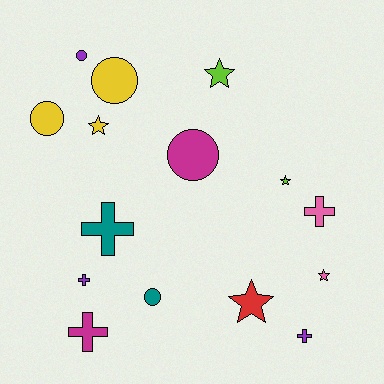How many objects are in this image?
There are 15 objects.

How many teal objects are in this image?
There are 2 teal objects.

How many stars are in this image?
There are 5 stars.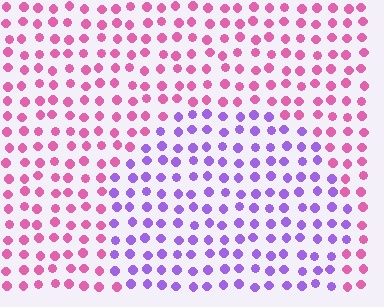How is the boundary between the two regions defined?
The boundary is defined purely by a slight shift in hue (about 56 degrees). Spacing, size, and orientation are identical on both sides.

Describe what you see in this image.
The image is filled with small pink elements in a uniform arrangement. A circle-shaped region is visible where the elements are tinted to a slightly different hue, forming a subtle color boundary.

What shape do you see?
I see a circle.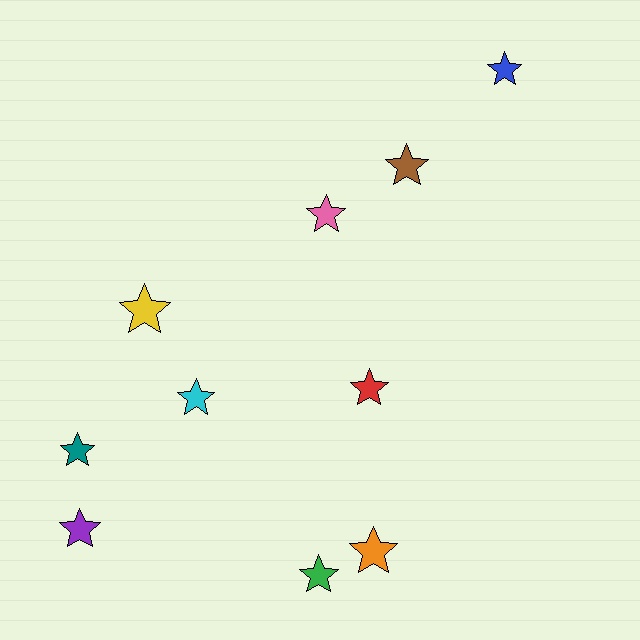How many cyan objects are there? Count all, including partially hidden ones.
There is 1 cyan object.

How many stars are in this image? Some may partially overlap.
There are 10 stars.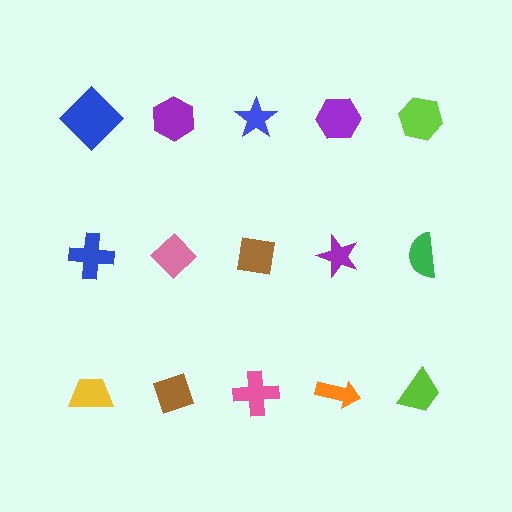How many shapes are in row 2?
5 shapes.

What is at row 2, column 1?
A blue cross.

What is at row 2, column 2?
A pink diamond.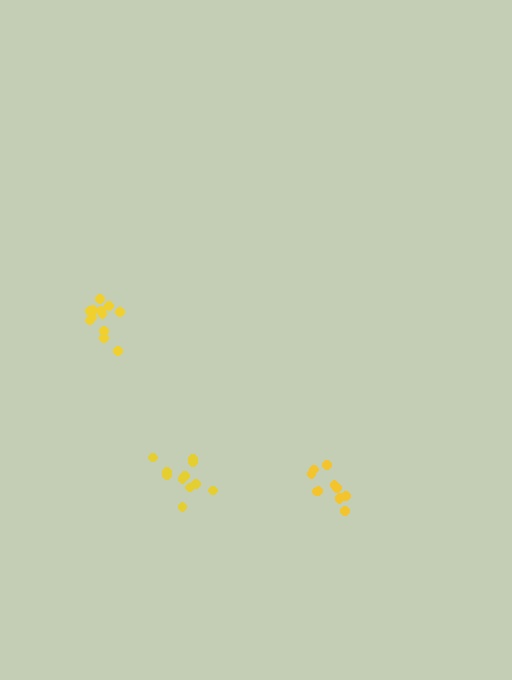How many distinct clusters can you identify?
There are 3 distinct clusters.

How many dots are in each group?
Group 1: 12 dots, Group 2: 12 dots, Group 3: 11 dots (35 total).